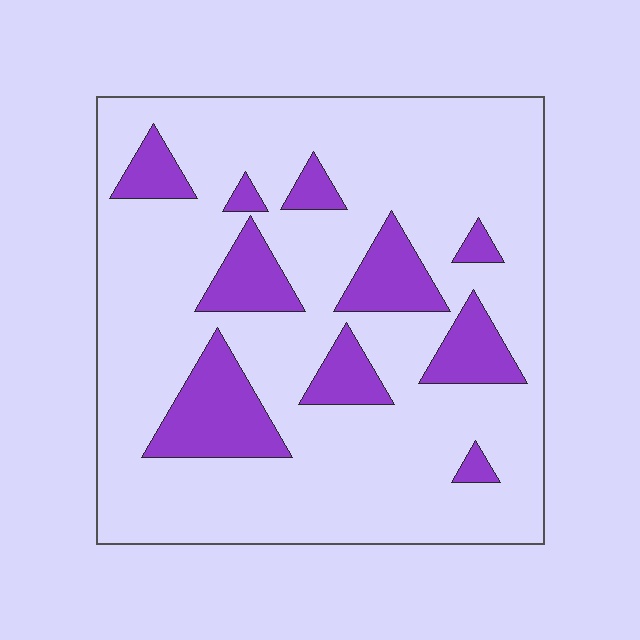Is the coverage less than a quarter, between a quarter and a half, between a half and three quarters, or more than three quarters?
Less than a quarter.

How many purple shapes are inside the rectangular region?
10.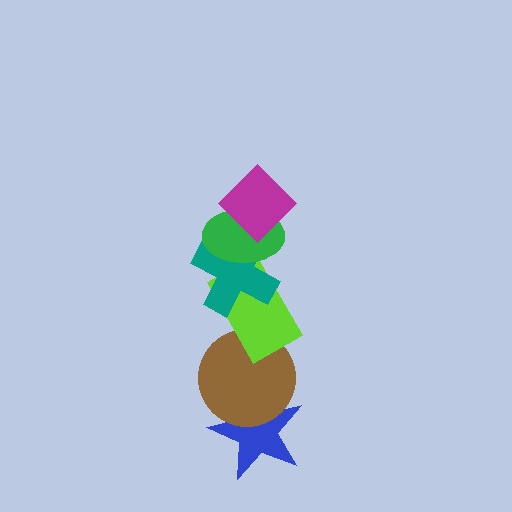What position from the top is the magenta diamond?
The magenta diamond is 1st from the top.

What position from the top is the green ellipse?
The green ellipse is 2nd from the top.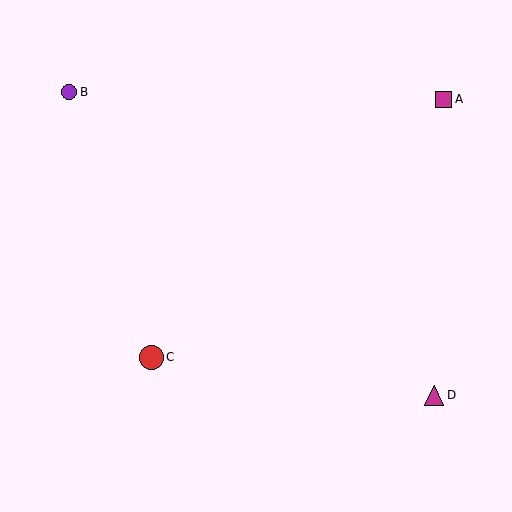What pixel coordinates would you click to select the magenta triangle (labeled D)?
Click at (434, 395) to select the magenta triangle D.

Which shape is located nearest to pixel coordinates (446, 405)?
The magenta triangle (labeled D) at (434, 395) is nearest to that location.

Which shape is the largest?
The red circle (labeled C) is the largest.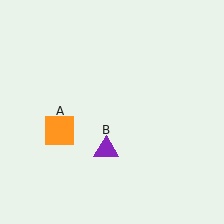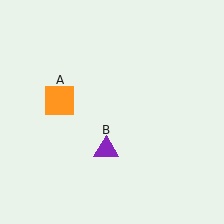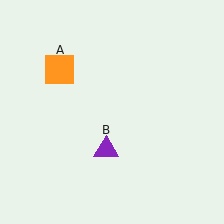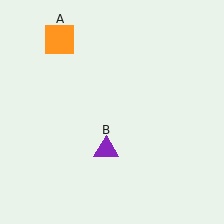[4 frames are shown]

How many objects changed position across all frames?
1 object changed position: orange square (object A).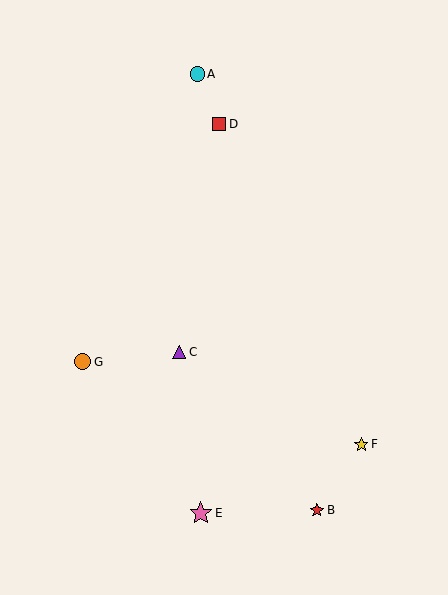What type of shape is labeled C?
Shape C is a purple triangle.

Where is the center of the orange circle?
The center of the orange circle is at (83, 362).